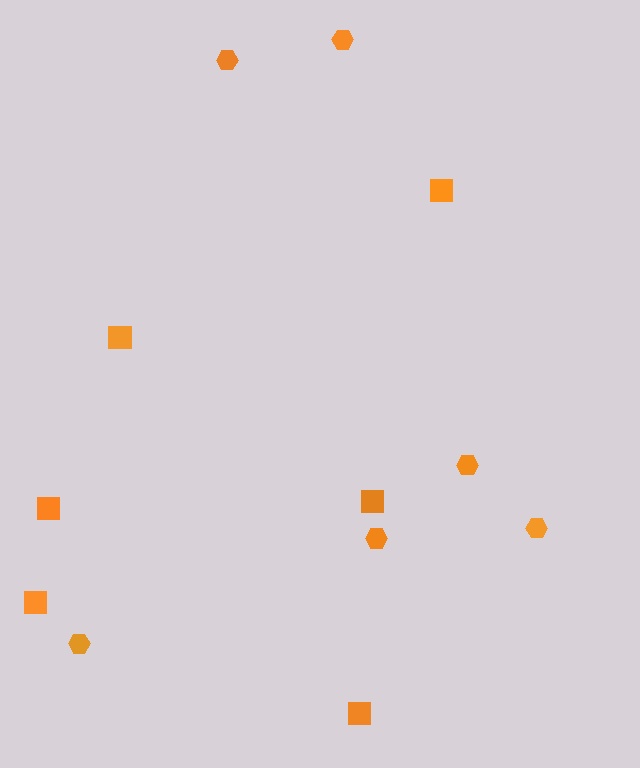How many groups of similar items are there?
There are 2 groups: one group of squares (6) and one group of hexagons (6).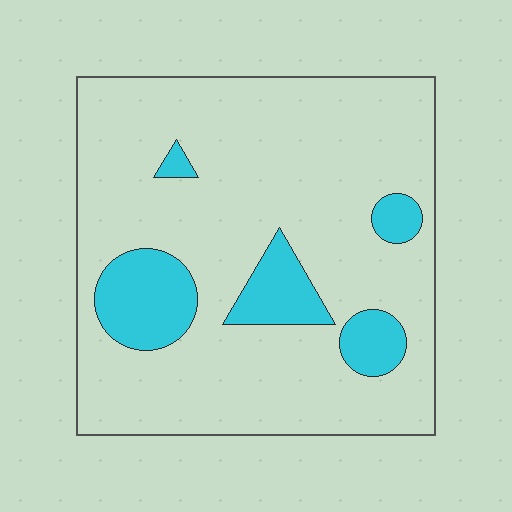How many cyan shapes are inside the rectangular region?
5.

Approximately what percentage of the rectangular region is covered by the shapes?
Approximately 15%.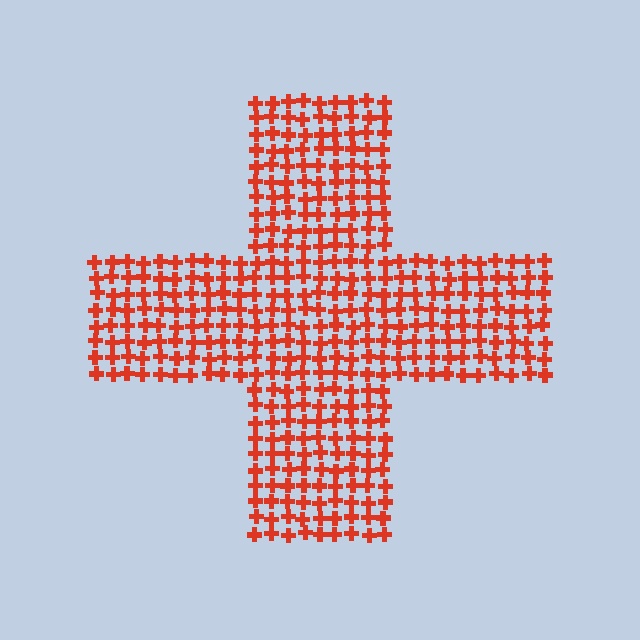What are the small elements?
The small elements are crosses.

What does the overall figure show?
The overall figure shows a cross.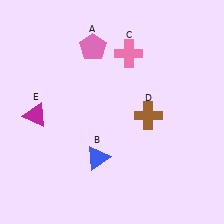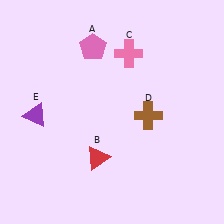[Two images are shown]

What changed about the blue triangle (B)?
In Image 1, B is blue. In Image 2, it changed to red.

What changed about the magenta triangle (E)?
In Image 1, E is magenta. In Image 2, it changed to purple.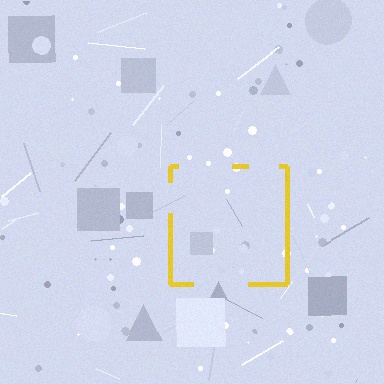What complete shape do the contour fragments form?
The contour fragments form a square.